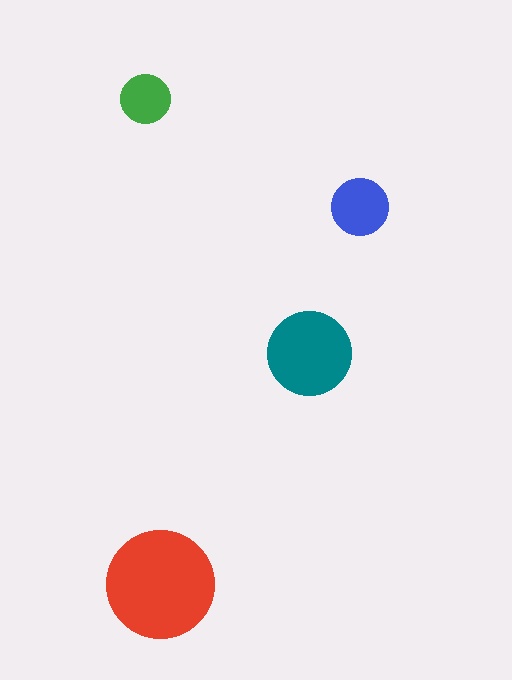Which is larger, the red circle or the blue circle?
The red one.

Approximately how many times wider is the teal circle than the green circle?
About 1.5 times wider.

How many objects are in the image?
There are 4 objects in the image.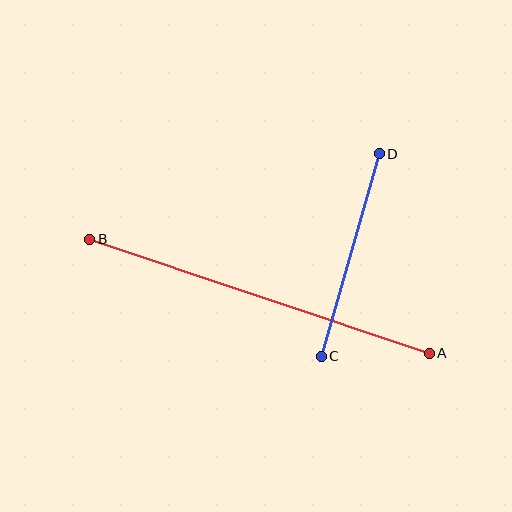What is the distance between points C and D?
The distance is approximately 210 pixels.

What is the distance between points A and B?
The distance is approximately 358 pixels.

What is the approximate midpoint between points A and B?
The midpoint is at approximately (259, 296) pixels.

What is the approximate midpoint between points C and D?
The midpoint is at approximately (350, 255) pixels.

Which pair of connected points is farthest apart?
Points A and B are farthest apart.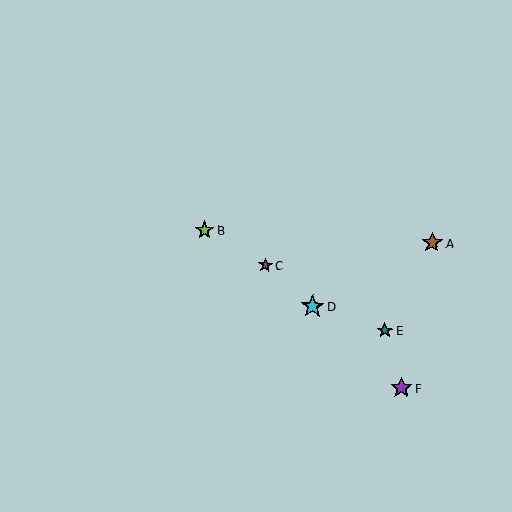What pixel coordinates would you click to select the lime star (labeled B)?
Click at (204, 230) to select the lime star B.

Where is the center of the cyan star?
The center of the cyan star is at (312, 307).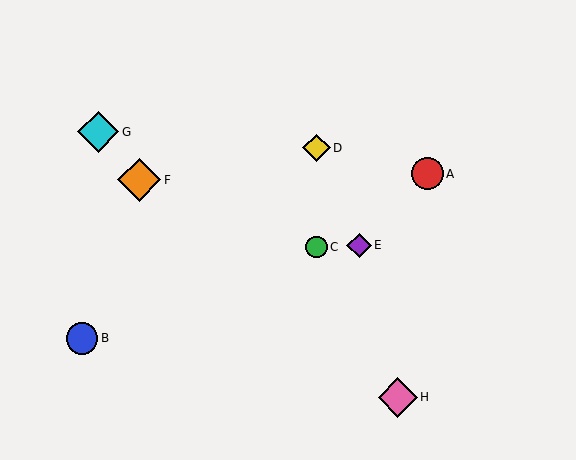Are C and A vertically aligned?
No, C is at x≈317 and A is at x≈427.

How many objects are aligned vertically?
2 objects (C, D) are aligned vertically.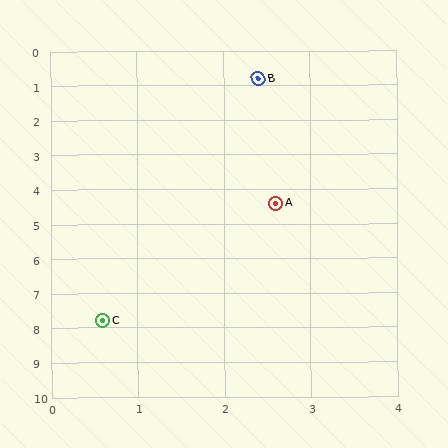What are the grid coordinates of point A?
Point A is at approximately (2.6, 4.4).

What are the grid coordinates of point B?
Point B is at approximately (2.4, 0.8).